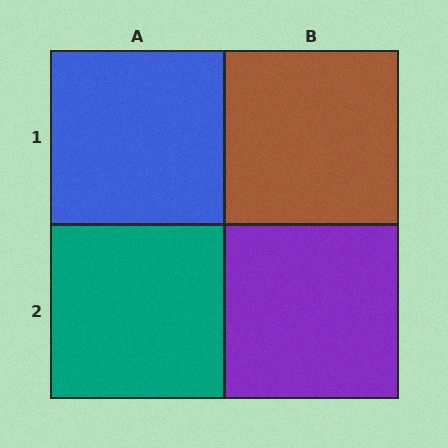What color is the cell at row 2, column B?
Purple.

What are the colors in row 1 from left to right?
Blue, brown.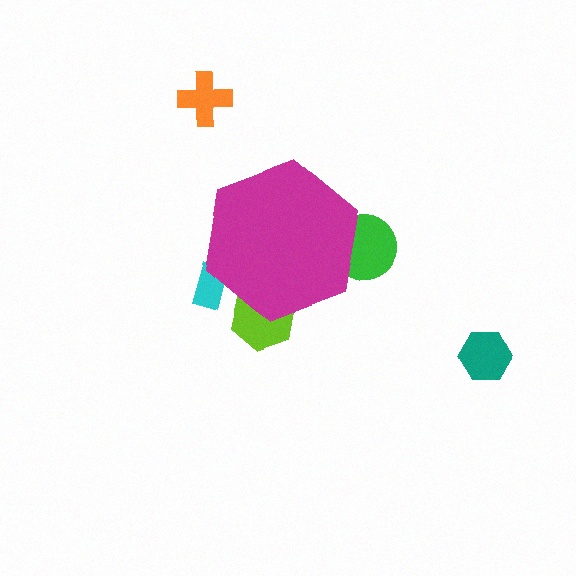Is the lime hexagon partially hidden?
Yes, the lime hexagon is partially hidden behind the magenta hexagon.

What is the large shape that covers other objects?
A magenta hexagon.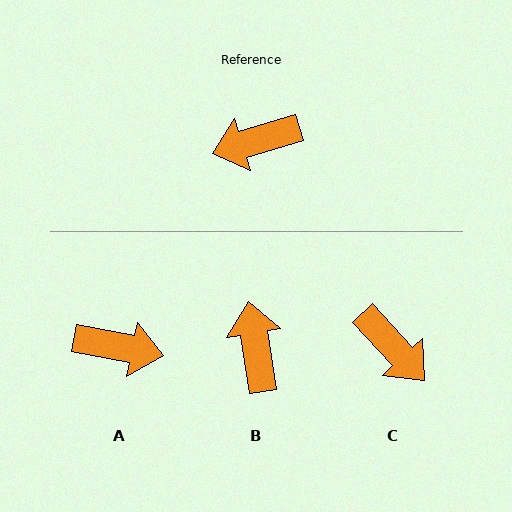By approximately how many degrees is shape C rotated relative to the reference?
Approximately 116 degrees counter-clockwise.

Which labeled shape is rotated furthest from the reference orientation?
A, about 152 degrees away.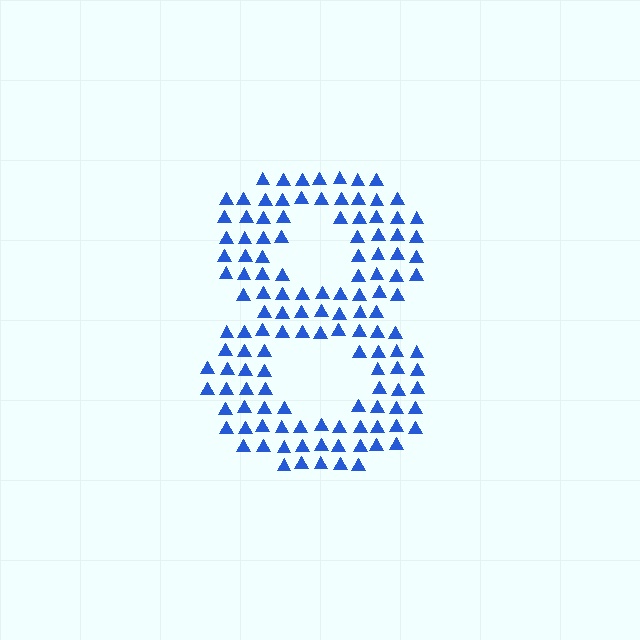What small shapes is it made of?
It is made of small triangles.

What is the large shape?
The large shape is the digit 8.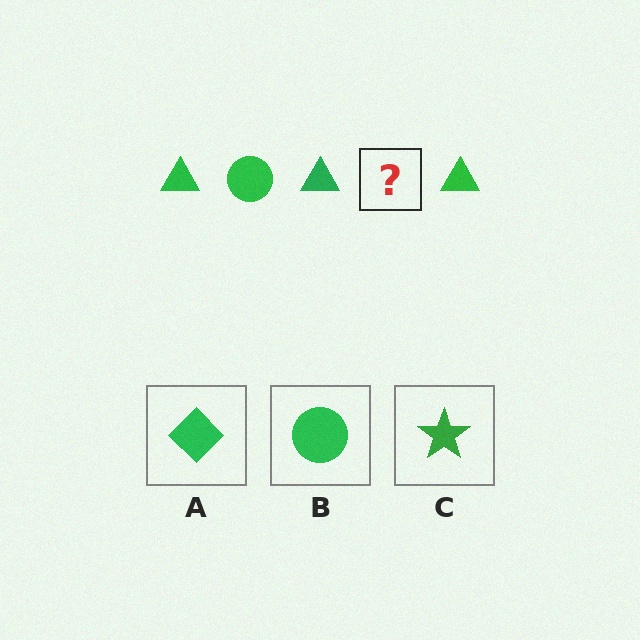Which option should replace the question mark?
Option B.